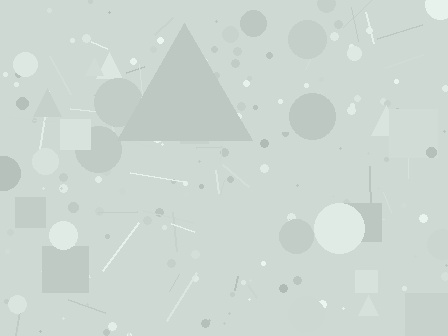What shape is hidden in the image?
A triangle is hidden in the image.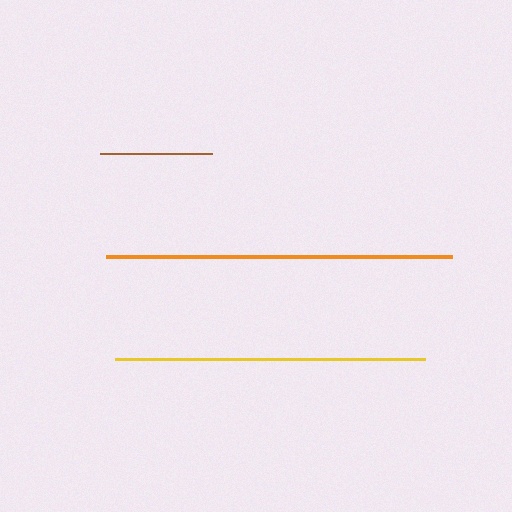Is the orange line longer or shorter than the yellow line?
The orange line is longer than the yellow line.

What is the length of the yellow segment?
The yellow segment is approximately 310 pixels long.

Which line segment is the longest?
The orange line is the longest at approximately 346 pixels.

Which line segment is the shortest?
The brown line is the shortest at approximately 112 pixels.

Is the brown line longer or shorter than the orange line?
The orange line is longer than the brown line.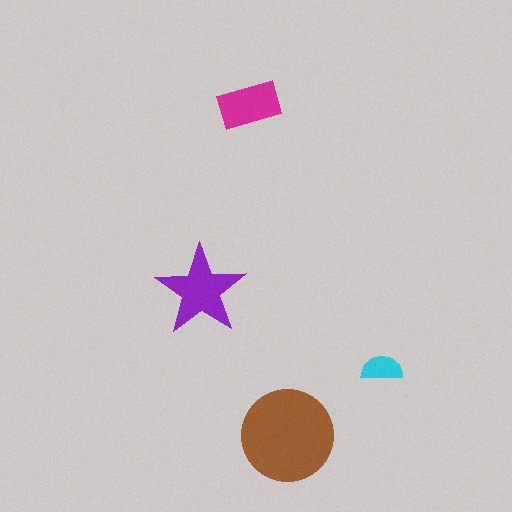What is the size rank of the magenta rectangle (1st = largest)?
3rd.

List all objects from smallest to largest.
The cyan semicircle, the magenta rectangle, the purple star, the brown circle.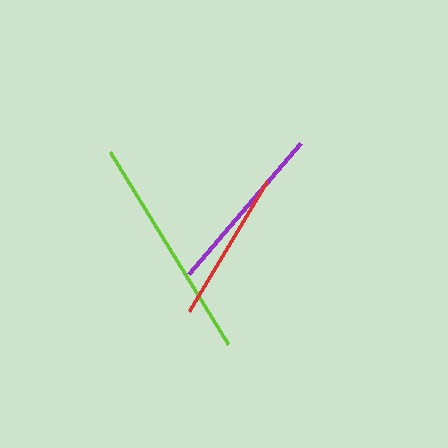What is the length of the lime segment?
The lime segment is approximately 226 pixels long.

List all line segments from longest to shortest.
From longest to shortest: lime, purple, red.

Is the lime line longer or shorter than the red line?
The lime line is longer than the red line.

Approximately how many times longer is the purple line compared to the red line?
The purple line is approximately 1.1 times the length of the red line.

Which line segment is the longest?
The lime line is the longest at approximately 226 pixels.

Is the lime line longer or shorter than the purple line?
The lime line is longer than the purple line.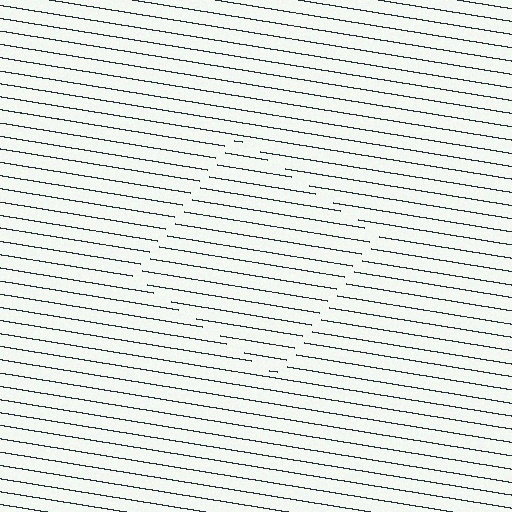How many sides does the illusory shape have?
4 sides — the line-ends trace a square.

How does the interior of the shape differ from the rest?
The interior of the shape contains the same grating, shifted by half a period — the contour is defined by the phase discontinuity where line-ends from the inner and outer gratings abut.